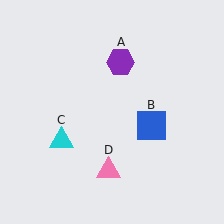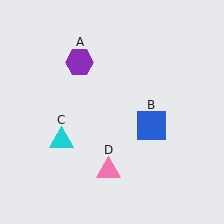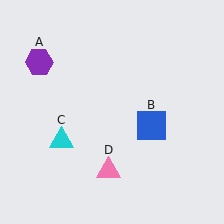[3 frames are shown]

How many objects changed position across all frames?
1 object changed position: purple hexagon (object A).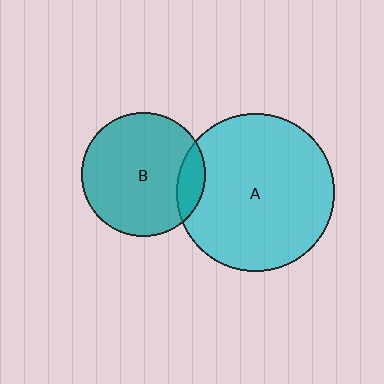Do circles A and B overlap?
Yes.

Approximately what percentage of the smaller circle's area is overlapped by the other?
Approximately 15%.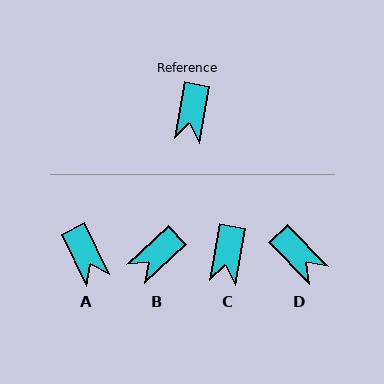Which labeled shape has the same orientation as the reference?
C.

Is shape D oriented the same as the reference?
No, it is off by about 55 degrees.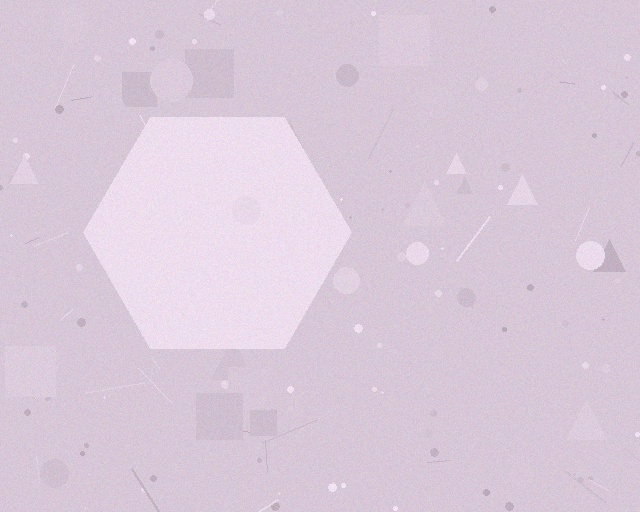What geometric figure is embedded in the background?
A hexagon is embedded in the background.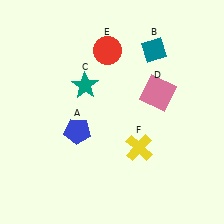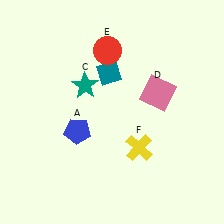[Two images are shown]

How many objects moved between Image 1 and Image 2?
1 object moved between the two images.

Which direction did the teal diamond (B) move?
The teal diamond (B) moved left.